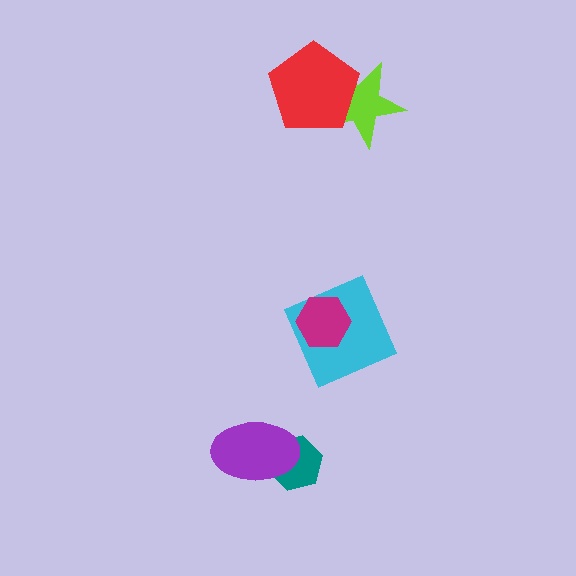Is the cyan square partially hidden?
Yes, it is partially covered by another shape.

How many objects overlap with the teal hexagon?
1 object overlaps with the teal hexagon.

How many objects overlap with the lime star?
1 object overlaps with the lime star.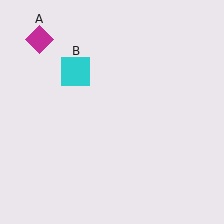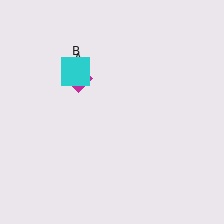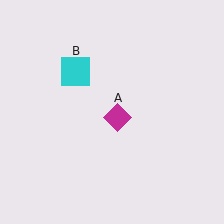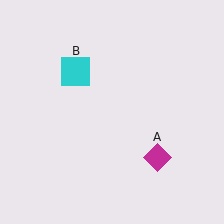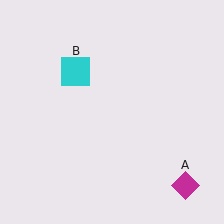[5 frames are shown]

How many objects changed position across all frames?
1 object changed position: magenta diamond (object A).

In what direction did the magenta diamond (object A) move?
The magenta diamond (object A) moved down and to the right.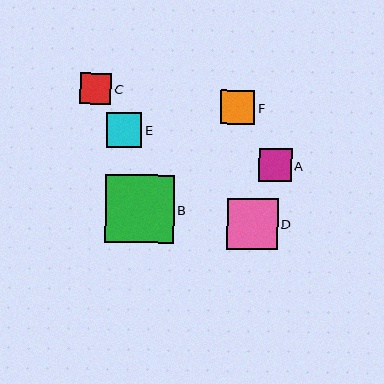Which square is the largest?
Square B is the largest with a size of approximately 69 pixels.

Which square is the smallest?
Square C is the smallest with a size of approximately 31 pixels.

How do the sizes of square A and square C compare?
Square A and square C are approximately the same size.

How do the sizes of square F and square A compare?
Square F and square A are approximately the same size.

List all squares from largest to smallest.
From largest to smallest: B, D, E, F, A, C.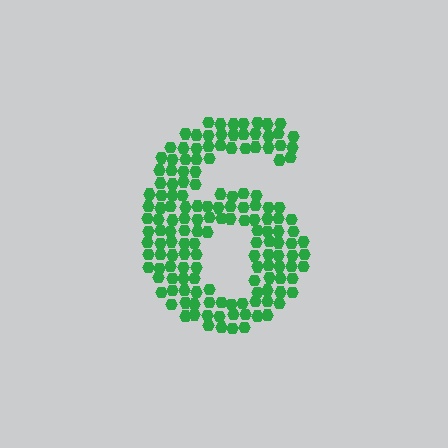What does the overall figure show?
The overall figure shows the digit 6.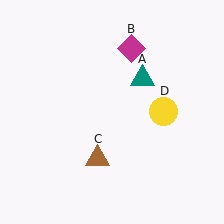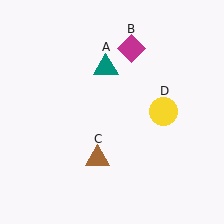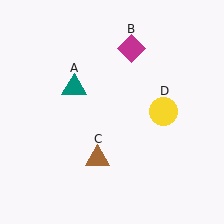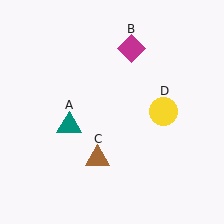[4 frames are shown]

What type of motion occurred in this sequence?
The teal triangle (object A) rotated counterclockwise around the center of the scene.